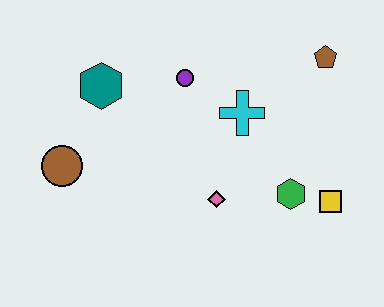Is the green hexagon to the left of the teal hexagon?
No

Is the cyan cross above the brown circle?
Yes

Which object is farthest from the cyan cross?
The brown circle is farthest from the cyan cross.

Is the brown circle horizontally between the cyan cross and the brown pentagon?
No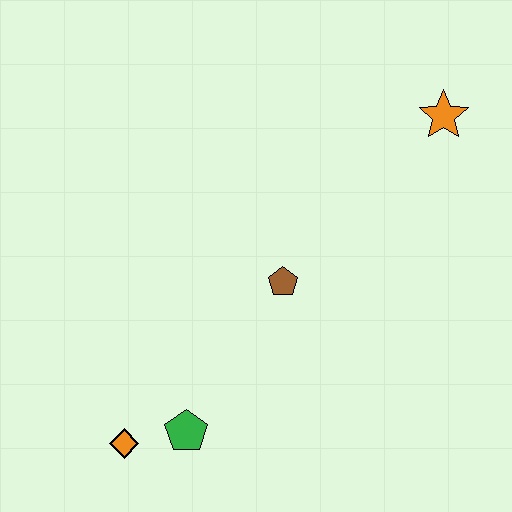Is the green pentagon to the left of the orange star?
Yes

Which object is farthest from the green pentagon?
The orange star is farthest from the green pentagon.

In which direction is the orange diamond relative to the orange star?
The orange diamond is below the orange star.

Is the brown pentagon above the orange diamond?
Yes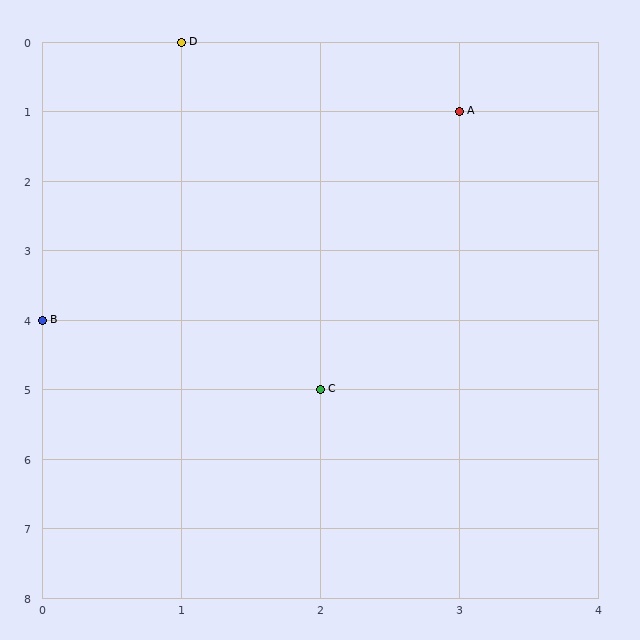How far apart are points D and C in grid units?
Points D and C are 1 column and 5 rows apart (about 5.1 grid units diagonally).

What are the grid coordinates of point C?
Point C is at grid coordinates (2, 5).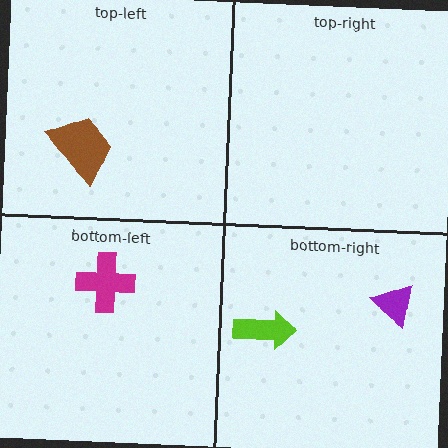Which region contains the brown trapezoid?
The top-left region.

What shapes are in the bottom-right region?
The purple triangle, the lime arrow.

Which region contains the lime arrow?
The bottom-right region.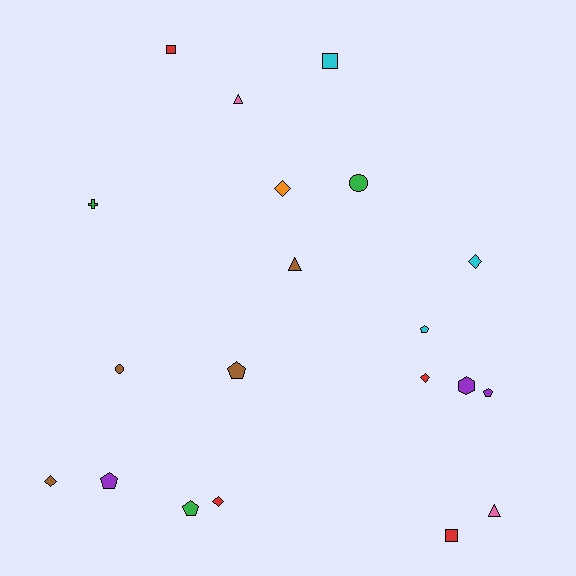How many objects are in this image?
There are 20 objects.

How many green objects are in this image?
There are 3 green objects.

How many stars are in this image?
There are no stars.